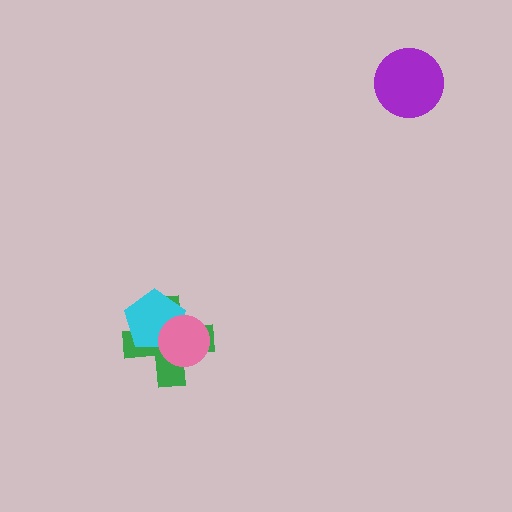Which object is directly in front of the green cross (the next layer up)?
The cyan pentagon is directly in front of the green cross.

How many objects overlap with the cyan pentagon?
2 objects overlap with the cyan pentagon.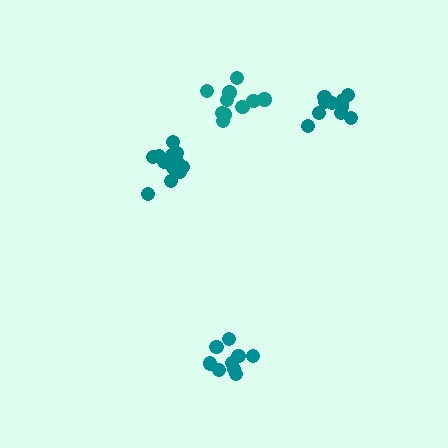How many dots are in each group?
Group 1: 10 dots, Group 2: 9 dots, Group 3: 14 dots, Group 4: 12 dots (45 total).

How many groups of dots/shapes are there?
There are 4 groups.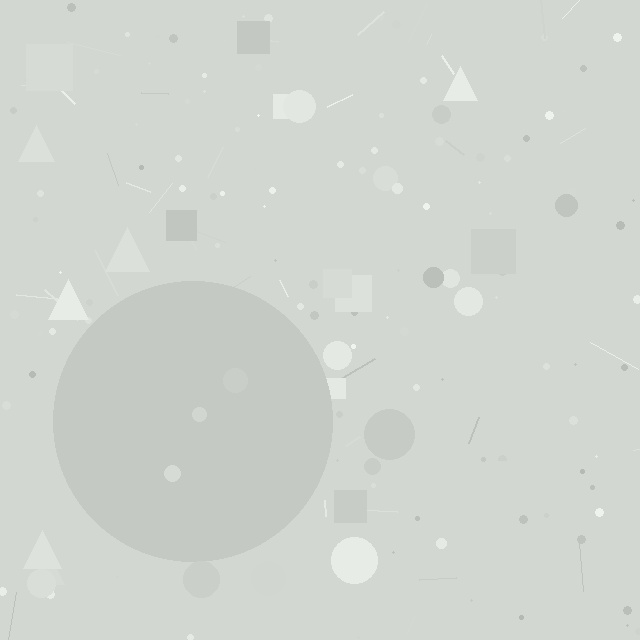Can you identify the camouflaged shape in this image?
The camouflaged shape is a circle.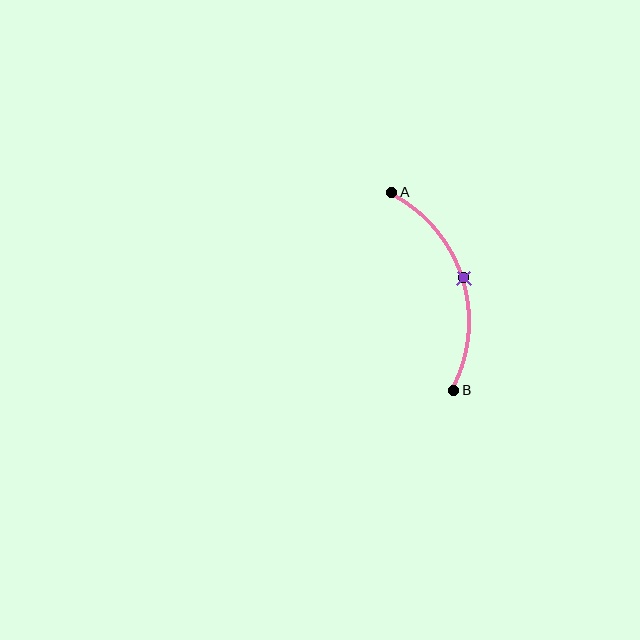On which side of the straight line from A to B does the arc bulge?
The arc bulges to the right of the straight line connecting A and B.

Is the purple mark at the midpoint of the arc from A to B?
Yes. The purple mark lies on the arc at equal arc-length from both A and B — it is the arc midpoint.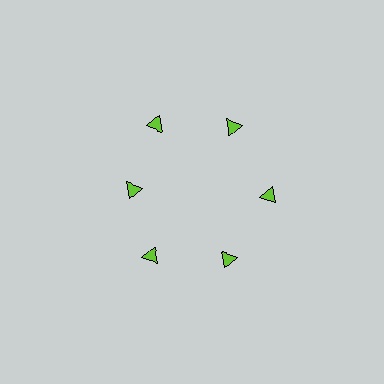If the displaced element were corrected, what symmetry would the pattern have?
It would have 6-fold rotational symmetry — the pattern would map onto itself every 60 degrees.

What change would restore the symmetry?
The symmetry would be restored by moving it outward, back onto the ring so that all 6 triangles sit at equal angles and equal distance from the center.